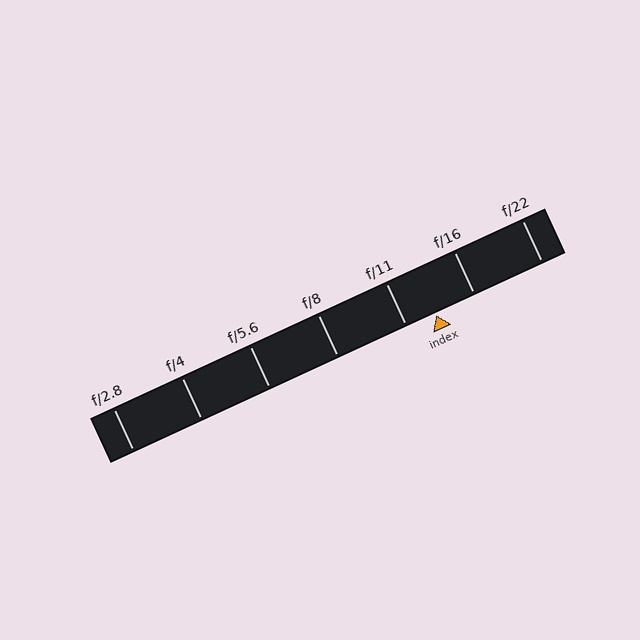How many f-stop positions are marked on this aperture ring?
There are 7 f-stop positions marked.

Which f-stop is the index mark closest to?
The index mark is closest to f/11.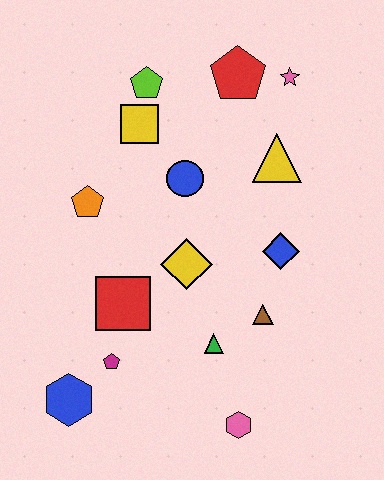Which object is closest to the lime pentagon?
The yellow square is closest to the lime pentagon.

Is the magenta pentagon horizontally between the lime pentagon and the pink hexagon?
No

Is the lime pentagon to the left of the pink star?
Yes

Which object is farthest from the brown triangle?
The lime pentagon is farthest from the brown triangle.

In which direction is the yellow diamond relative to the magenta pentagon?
The yellow diamond is above the magenta pentagon.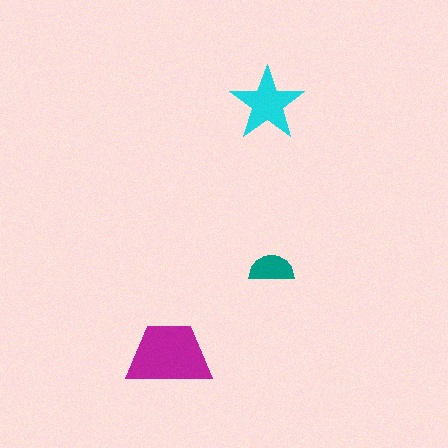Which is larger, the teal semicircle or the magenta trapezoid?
The magenta trapezoid.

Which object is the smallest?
The teal semicircle.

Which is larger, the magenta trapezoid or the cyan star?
The magenta trapezoid.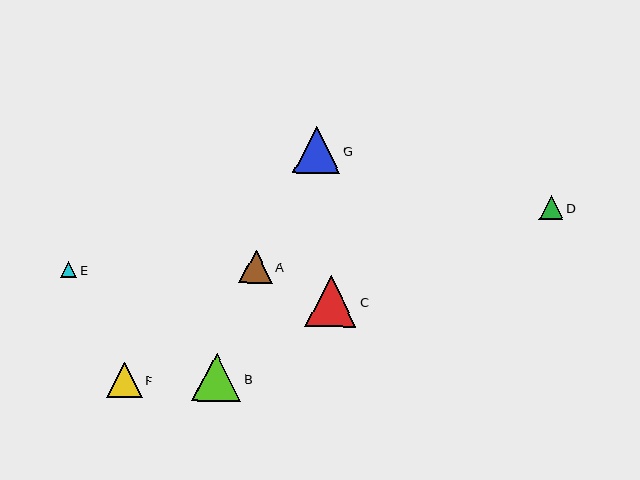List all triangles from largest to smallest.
From largest to smallest: C, B, G, F, A, D, E.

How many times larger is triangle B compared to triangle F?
Triangle B is approximately 1.4 times the size of triangle F.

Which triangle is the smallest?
Triangle E is the smallest with a size of approximately 16 pixels.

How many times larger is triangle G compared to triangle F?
Triangle G is approximately 1.3 times the size of triangle F.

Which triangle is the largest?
Triangle C is the largest with a size of approximately 51 pixels.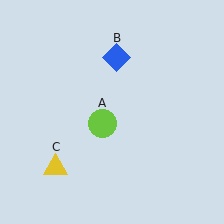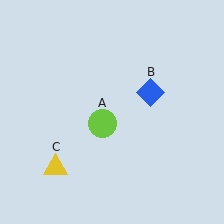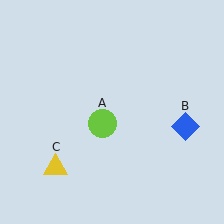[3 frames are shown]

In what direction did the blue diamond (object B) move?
The blue diamond (object B) moved down and to the right.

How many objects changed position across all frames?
1 object changed position: blue diamond (object B).